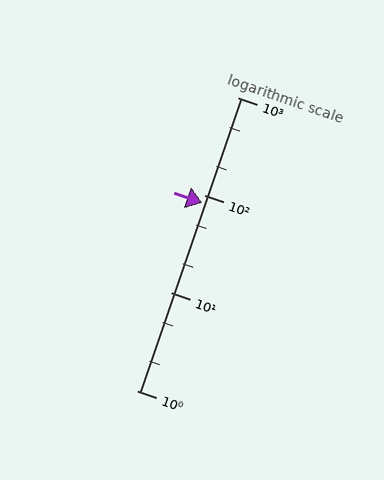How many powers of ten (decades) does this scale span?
The scale spans 3 decades, from 1 to 1000.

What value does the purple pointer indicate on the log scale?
The pointer indicates approximately 84.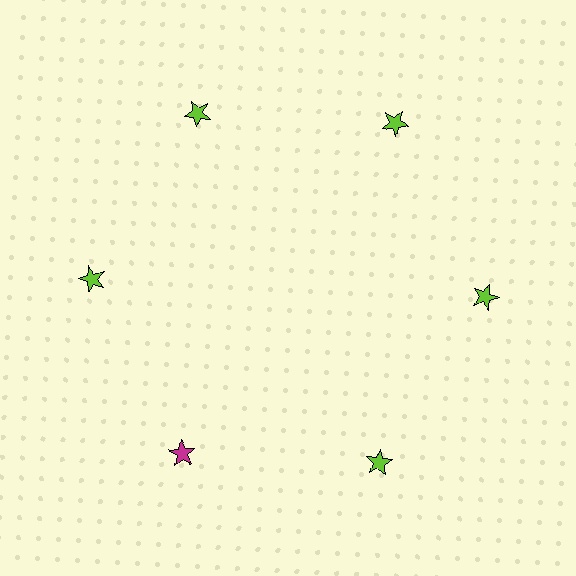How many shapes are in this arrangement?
There are 6 shapes arranged in a ring pattern.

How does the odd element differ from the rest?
It has a different color: magenta instead of lime.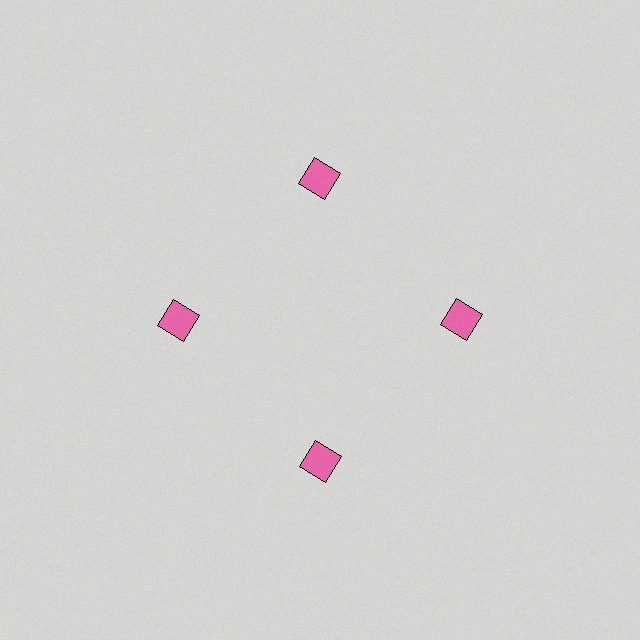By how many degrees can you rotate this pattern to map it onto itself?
The pattern maps onto itself every 90 degrees of rotation.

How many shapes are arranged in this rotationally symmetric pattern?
There are 4 shapes, arranged in 4 groups of 1.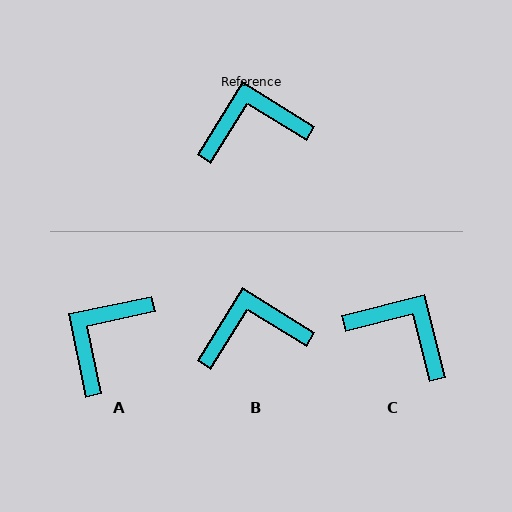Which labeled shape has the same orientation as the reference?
B.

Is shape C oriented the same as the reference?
No, it is off by about 44 degrees.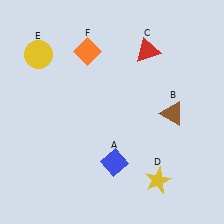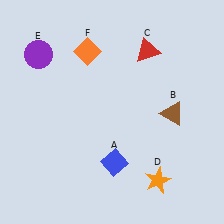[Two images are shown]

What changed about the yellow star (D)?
In Image 1, D is yellow. In Image 2, it changed to orange.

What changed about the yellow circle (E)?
In Image 1, E is yellow. In Image 2, it changed to purple.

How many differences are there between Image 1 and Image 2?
There are 2 differences between the two images.